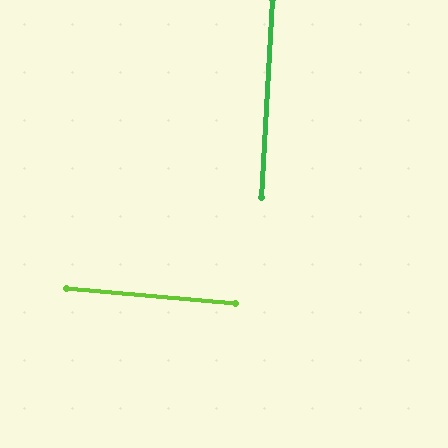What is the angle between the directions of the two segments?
Approximately 88 degrees.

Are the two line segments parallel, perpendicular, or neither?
Perpendicular — they meet at approximately 88°.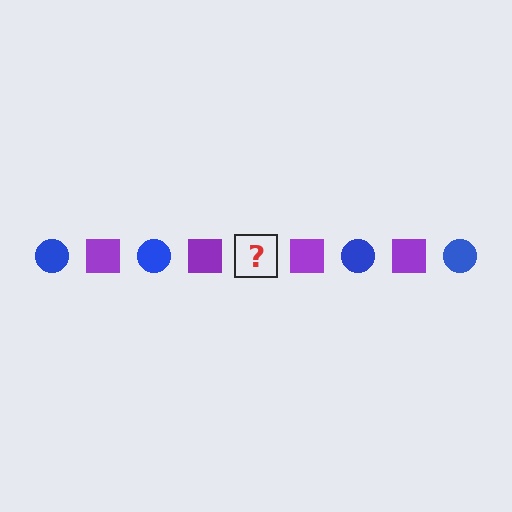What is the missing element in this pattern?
The missing element is a blue circle.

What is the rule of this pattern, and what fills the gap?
The rule is that the pattern alternates between blue circle and purple square. The gap should be filled with a blue circle.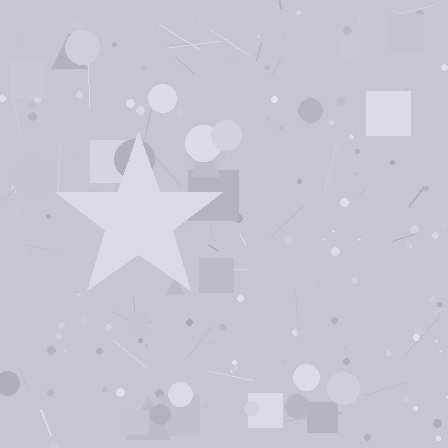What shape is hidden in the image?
A star is hidden in the image.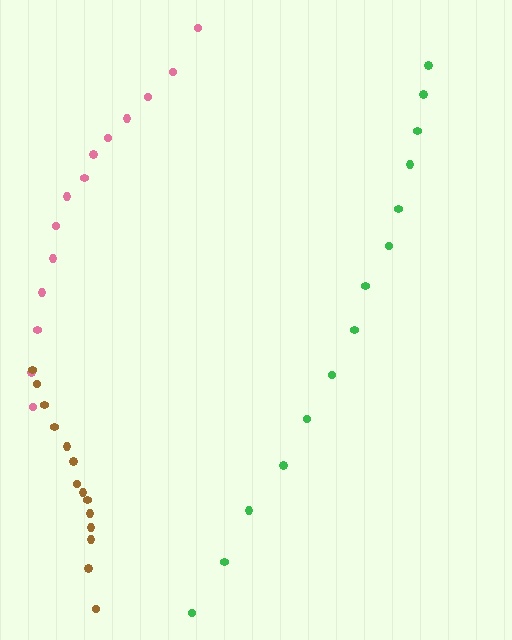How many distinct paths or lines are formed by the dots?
There are 3 distinct paths.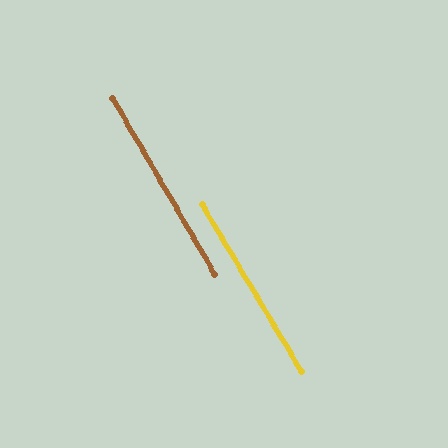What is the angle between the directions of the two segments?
Approximately 1 degree.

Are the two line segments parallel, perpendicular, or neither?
Parallel — their directions differ by only 0.8°.